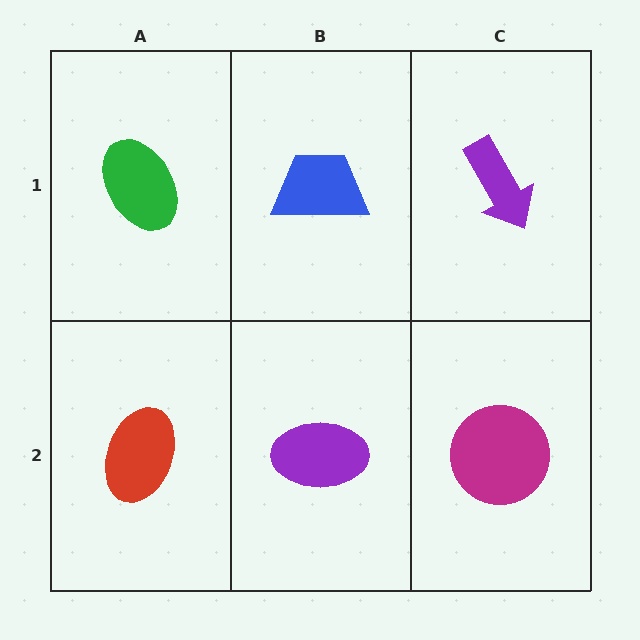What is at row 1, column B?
A blue trapezoid.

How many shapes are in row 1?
3 shapes.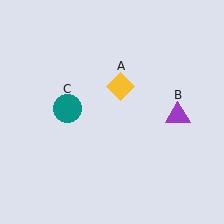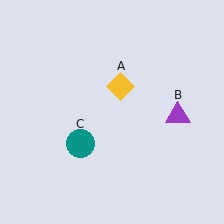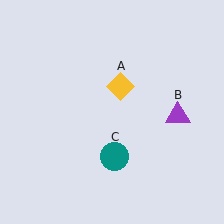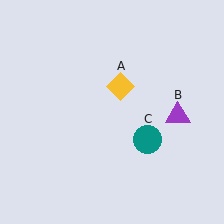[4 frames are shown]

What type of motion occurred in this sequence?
The teal circle (object C) rotated counterclockwise around the center of the scene.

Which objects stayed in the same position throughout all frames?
Yellow diamond (object A) and purple triangle (object B) remained stationary.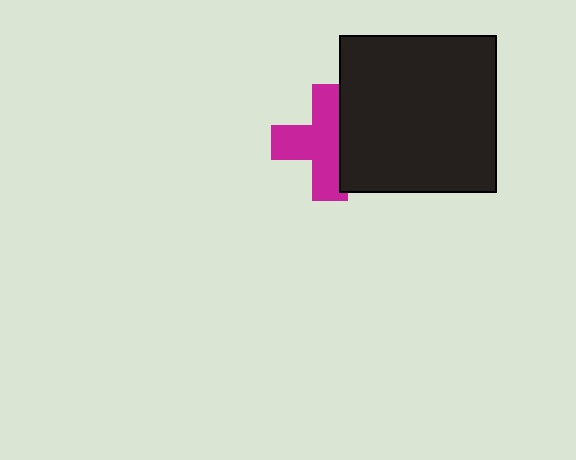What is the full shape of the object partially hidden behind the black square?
The partially hidden object is a magenta cross.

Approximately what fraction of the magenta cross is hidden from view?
Roughly 33% of the magenta cross is hidden behind the black square.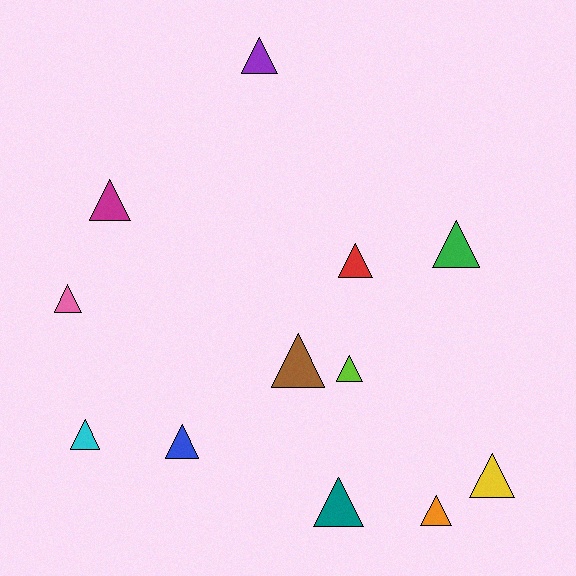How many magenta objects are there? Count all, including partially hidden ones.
There is 1 magenta object.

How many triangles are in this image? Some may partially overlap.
There are 12 triangles.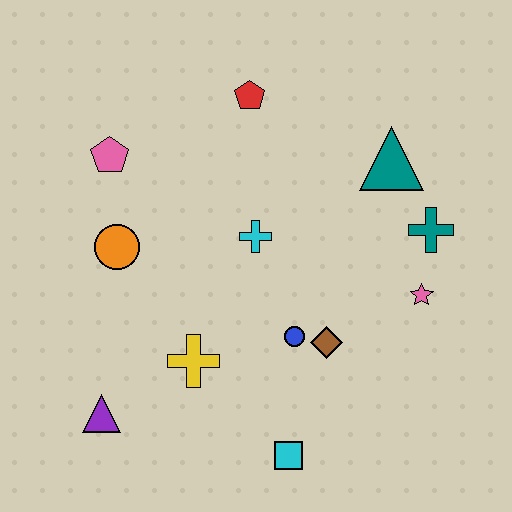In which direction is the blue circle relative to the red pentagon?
The blue circle is below the red pentagon.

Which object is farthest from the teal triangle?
The purple triangle is farthest from the teal triangle.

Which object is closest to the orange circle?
The pink pentagon is closest to the orange circle.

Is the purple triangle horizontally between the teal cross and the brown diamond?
No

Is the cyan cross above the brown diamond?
Yes